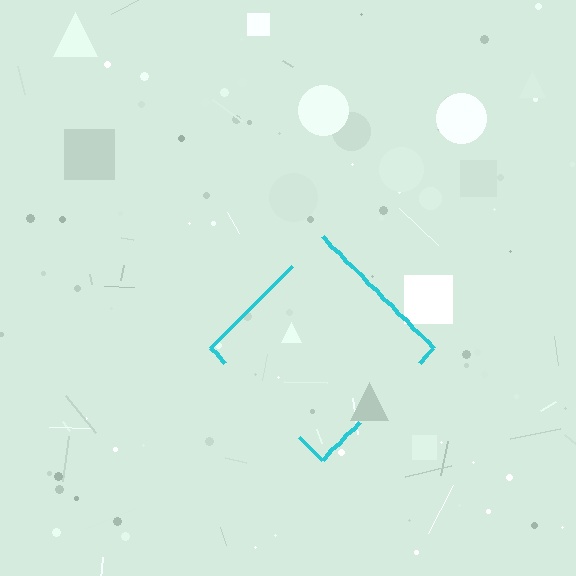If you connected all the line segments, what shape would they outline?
They would outline a diamond.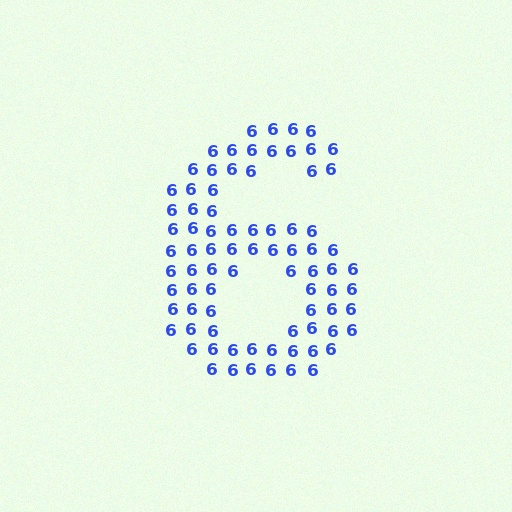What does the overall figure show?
The overall figure shows the digit 6.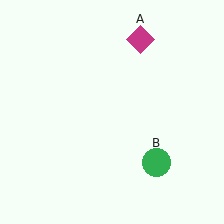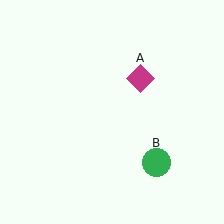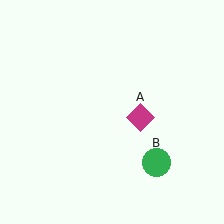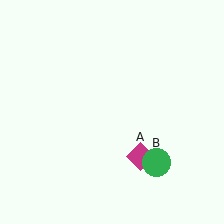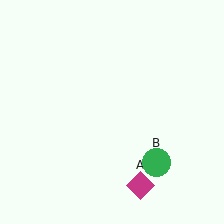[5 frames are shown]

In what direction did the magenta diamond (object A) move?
The magenta diamond (object A) moved down.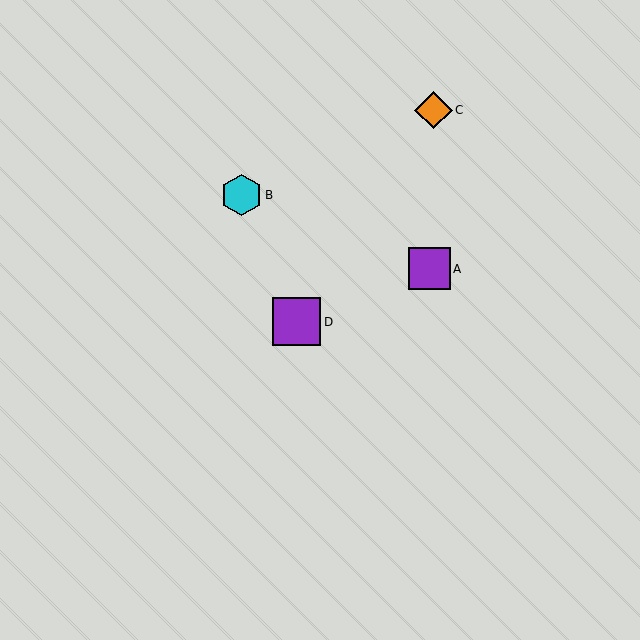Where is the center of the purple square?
The center of the purple square is at (296, 322).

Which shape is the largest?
The purple square (labeled D) is the largest.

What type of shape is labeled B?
Shape B is a cyan hexagon.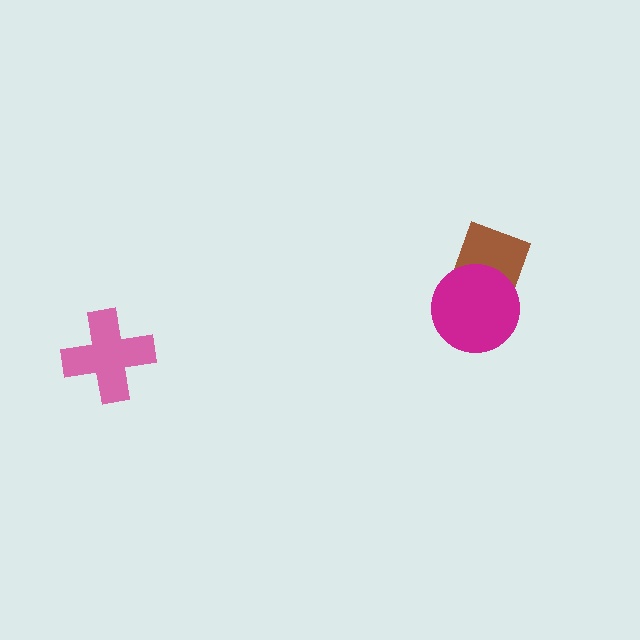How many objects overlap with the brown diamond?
1 object overlaps with the brown diamond.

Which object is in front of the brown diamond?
The magenta circle is in front of the brown diamond.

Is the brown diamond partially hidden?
Yes, it is partially covered by another shape.